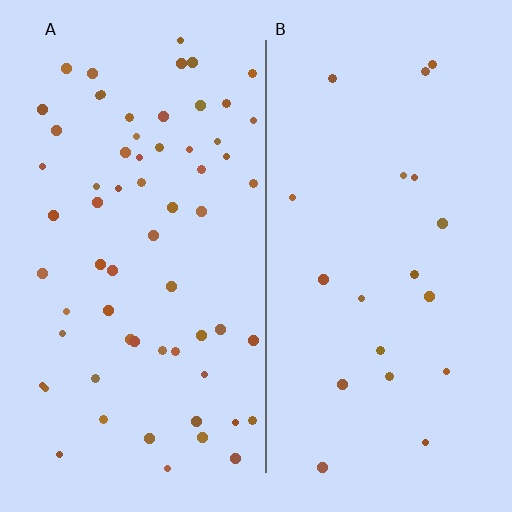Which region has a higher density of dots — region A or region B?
A (the left).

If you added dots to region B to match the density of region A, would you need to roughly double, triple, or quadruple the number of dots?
Approximately triple.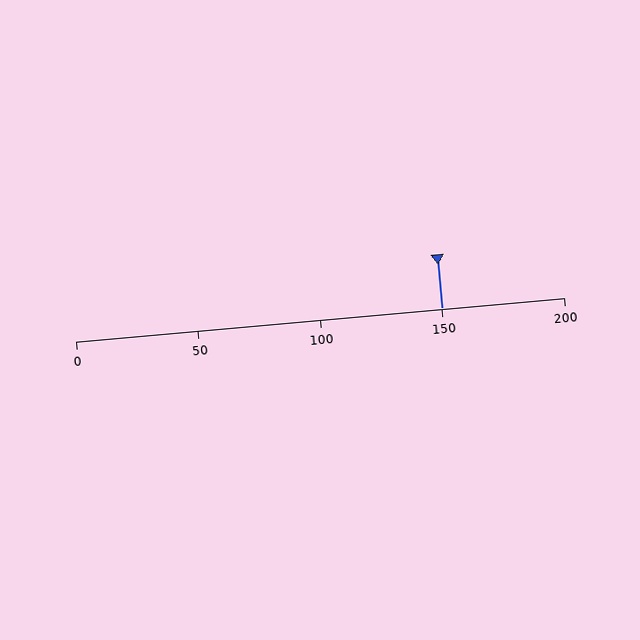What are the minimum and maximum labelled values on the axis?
The axis runs from 0 to 200.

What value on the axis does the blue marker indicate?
The marker indicates approximately 150.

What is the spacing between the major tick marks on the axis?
The major ticks are spaced 50 apart.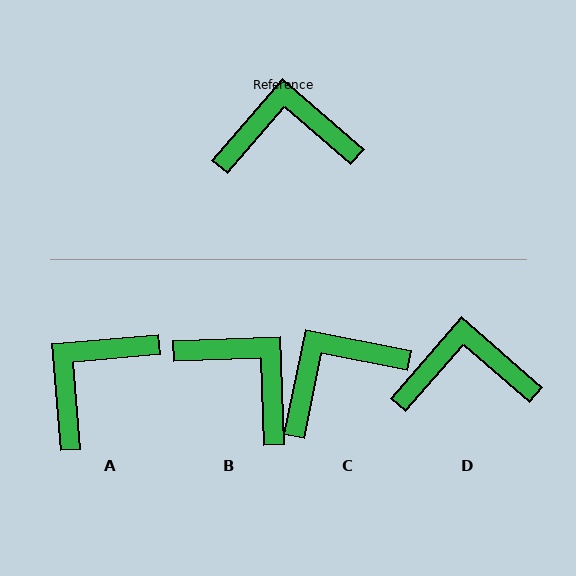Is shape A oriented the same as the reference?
No, it is off by about 46 degrees.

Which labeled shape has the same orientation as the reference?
D.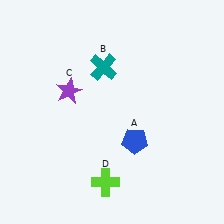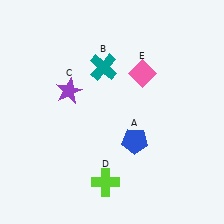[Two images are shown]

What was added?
A pink diamond (E) was added in Image 2.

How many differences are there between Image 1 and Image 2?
There is 1 difference between the two images.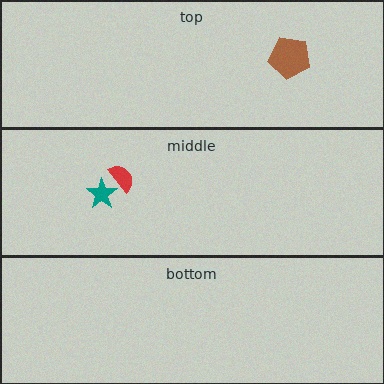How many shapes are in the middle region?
2.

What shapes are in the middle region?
The teal star, the red semicircle.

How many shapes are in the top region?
1.